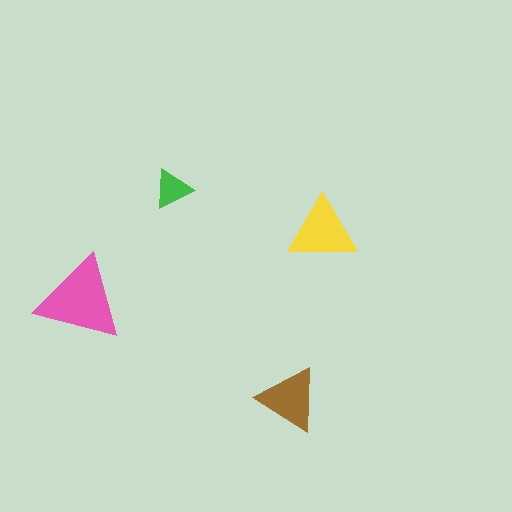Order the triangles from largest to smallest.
the pink one, the yellow one, the brown one, the green one.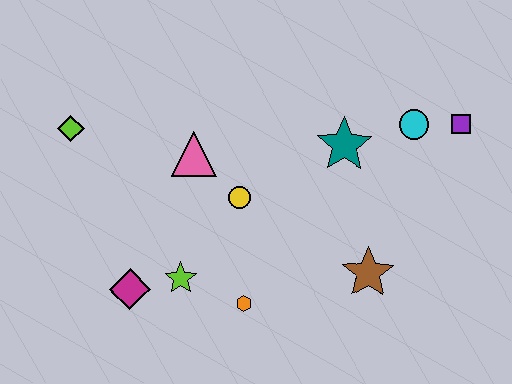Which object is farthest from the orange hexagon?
The purple square is farthest from the orange hexagon.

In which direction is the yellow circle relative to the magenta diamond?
The yellow circle is to the right of the magenta diamond.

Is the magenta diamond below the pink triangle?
Yes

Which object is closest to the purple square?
The cyan circle is closest to the purple square.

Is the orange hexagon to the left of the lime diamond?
No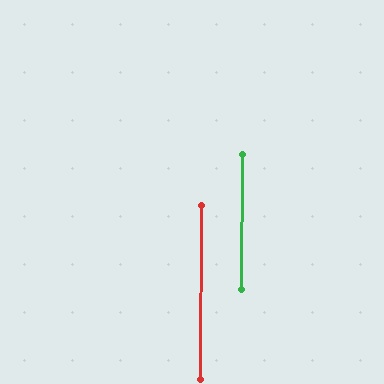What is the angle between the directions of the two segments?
Approximately 0 degrees.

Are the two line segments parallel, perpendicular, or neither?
Parallel — their directions differ by only 0.2°.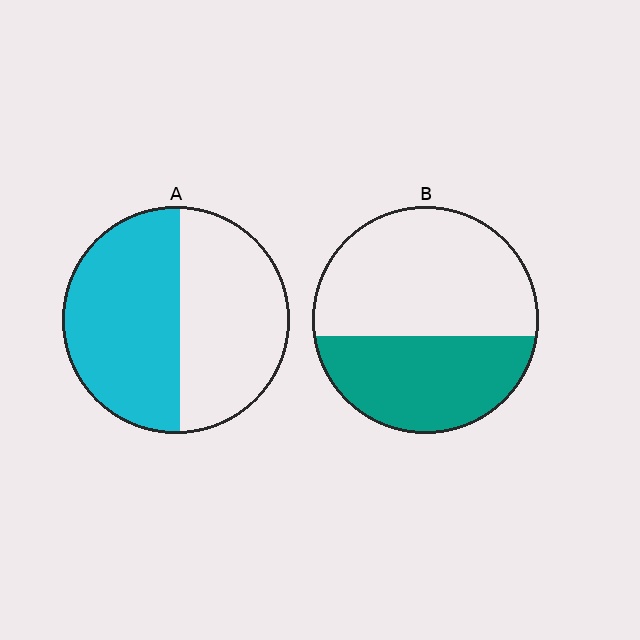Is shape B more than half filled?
No.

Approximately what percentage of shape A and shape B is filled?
A is approximately 50% and B is approximately 40%.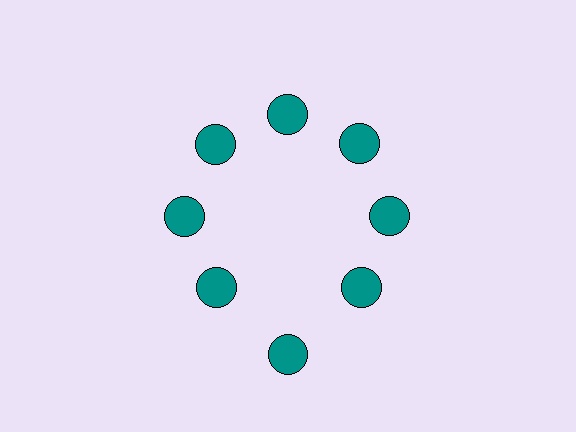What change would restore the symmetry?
The symmetry would be restored by moving it inward, back onto the ring so that all 8 circles sit at equal angles and equal distance from the center.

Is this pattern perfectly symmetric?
No. The 8 teal circles are arranged in a ring, but one element near the 6 o'clock position is pushed outward from the center, breaking the 8-fold rotational symmetry.